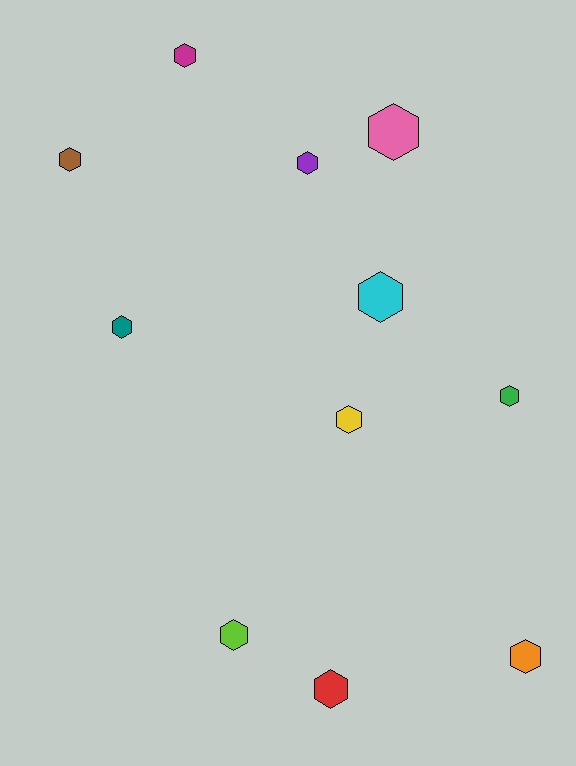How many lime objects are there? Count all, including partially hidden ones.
There is 1 lime object.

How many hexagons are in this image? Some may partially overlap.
There are 11 hexagons.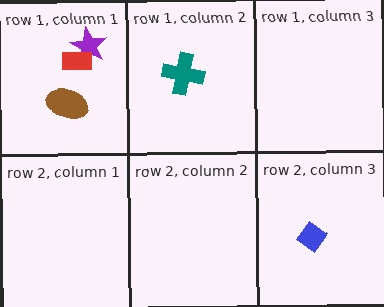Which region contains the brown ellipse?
The row 1, column 1 region.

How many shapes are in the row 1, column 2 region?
1.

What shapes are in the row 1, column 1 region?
The brown ellipse, the purple star, the red rectangle.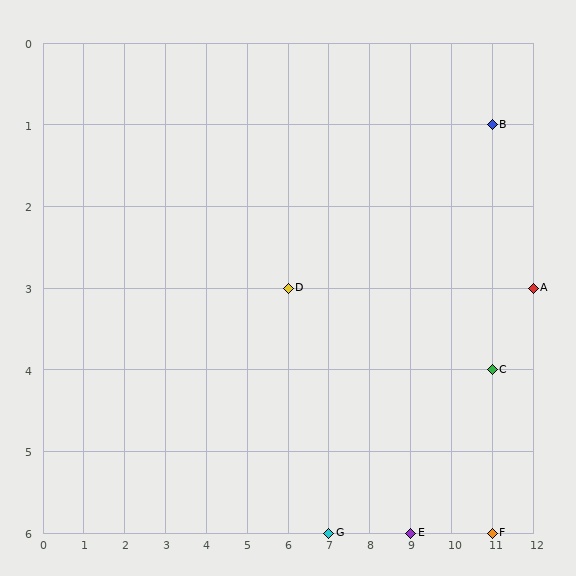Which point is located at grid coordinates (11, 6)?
Point F is at (11, 6).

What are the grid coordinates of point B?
Point B is at grid coordinates (11, 1).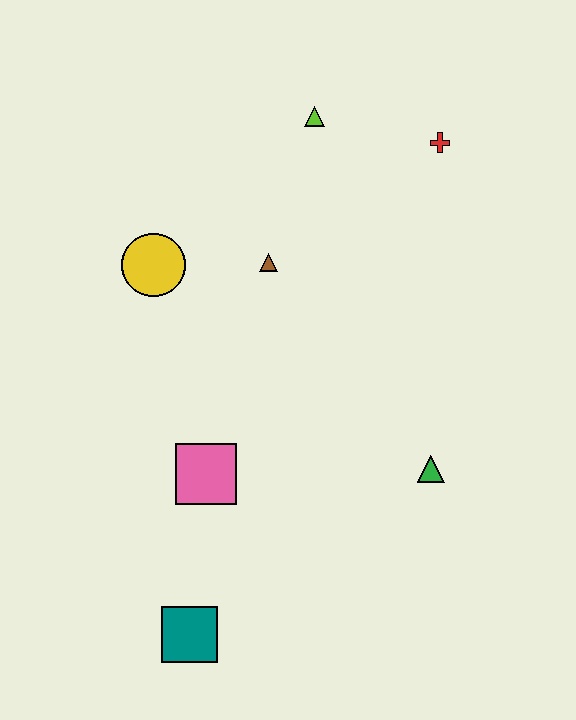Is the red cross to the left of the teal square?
No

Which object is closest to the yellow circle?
The brown triangle is closest to the yellow circle.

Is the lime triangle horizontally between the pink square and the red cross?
Yes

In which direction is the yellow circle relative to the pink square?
The yellow circle is above the pink square.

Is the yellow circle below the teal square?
No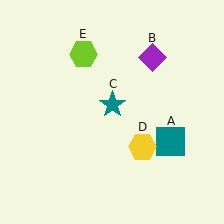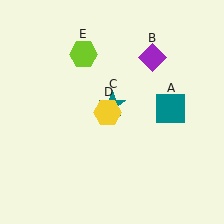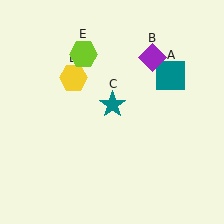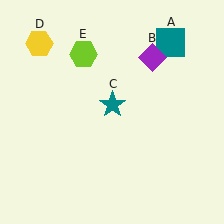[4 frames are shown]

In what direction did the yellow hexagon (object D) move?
The yellow hexagon (object D) moved up and to the left.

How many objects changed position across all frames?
2 objects changed position: teal square (object A), yellow hexagon (object D).